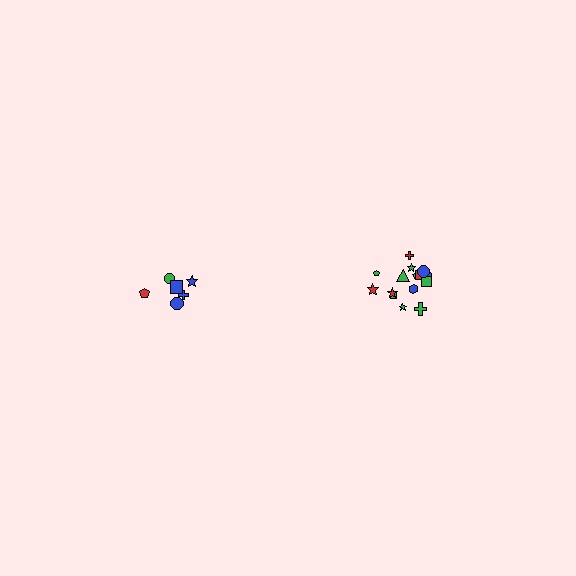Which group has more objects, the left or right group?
The right group.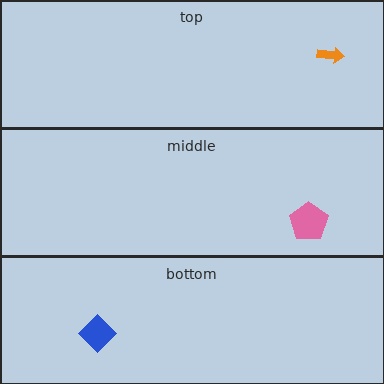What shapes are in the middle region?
The pink pentagon.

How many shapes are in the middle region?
1.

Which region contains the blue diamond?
The bottom region.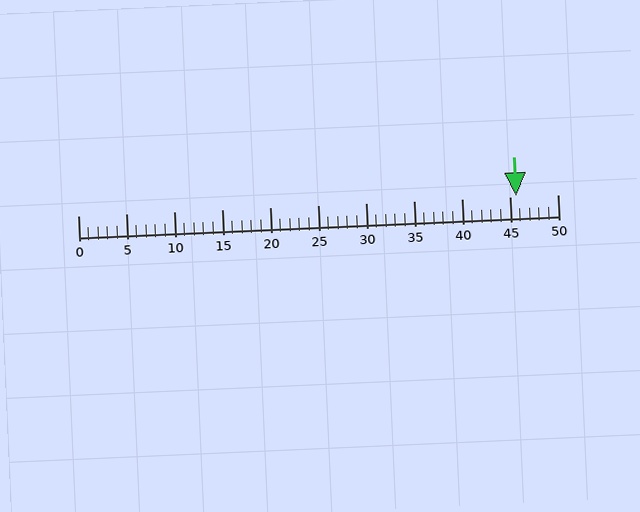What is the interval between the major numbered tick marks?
The major tick marks are spaced 5 units apart.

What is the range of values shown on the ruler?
The ruler shows values from 0 to 50.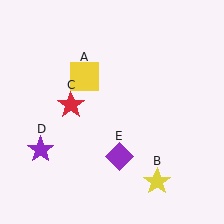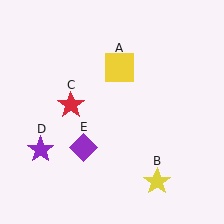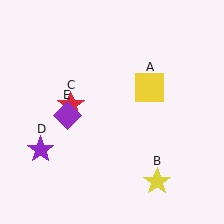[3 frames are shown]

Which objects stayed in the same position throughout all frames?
Yellow star (object B) and red star (object C) and purple star (object D) remained stationary.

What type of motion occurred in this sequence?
The yellow square (object A), purple diamond (object E) rotated clockwise around the center of the scene.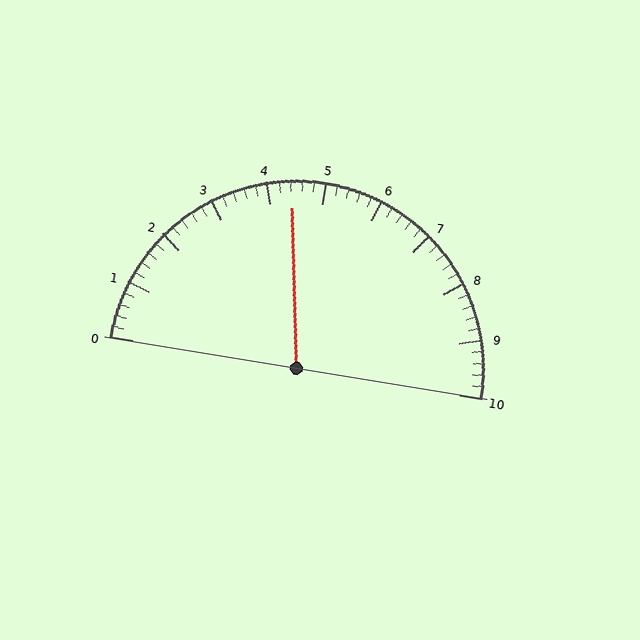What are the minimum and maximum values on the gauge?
The gauge ranges from 0 to 10.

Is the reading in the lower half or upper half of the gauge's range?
The reading is in the lower half of the range (0 to 10).